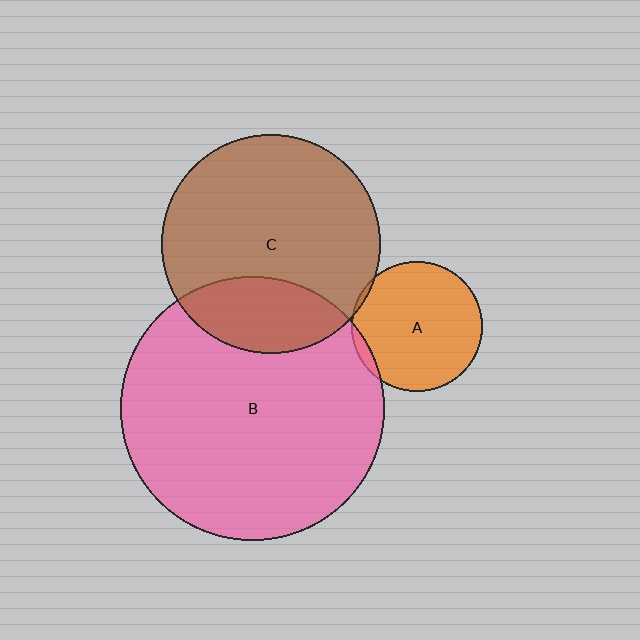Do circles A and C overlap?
Yes.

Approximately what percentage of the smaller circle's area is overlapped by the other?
Approximately 5%.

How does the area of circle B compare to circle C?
Approximately 1.5 times.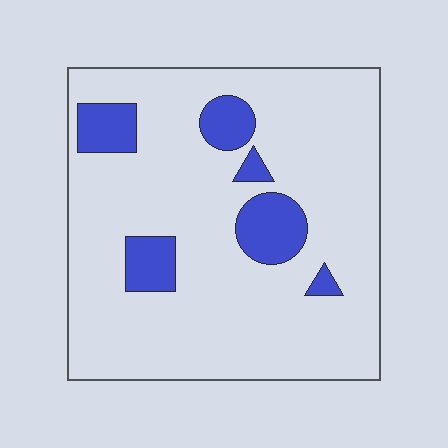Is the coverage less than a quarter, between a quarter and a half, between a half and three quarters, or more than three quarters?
Less than a quarter.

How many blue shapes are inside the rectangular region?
6.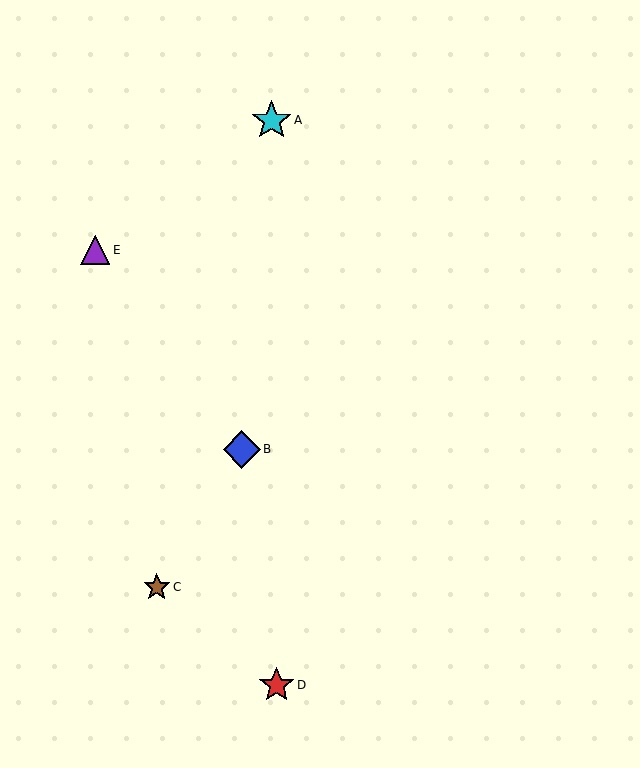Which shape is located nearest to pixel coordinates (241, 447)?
The blue diamond (labeled B) at (242, 449) is nearest to that location.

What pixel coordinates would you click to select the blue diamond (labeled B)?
Click at (242, 449) to select the blue diamond B.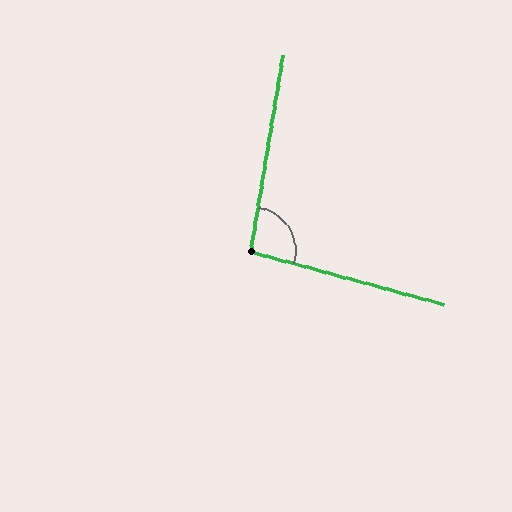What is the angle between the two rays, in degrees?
Approximately 96 degrees.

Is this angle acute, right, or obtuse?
It is obtuse.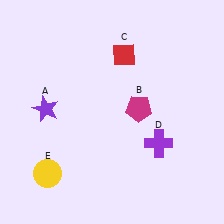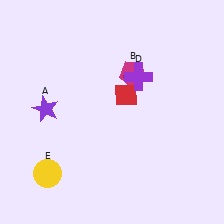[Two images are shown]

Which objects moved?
The objects that moved are: the magenta pentagon (B), the red diamond (C), the purple cross (D).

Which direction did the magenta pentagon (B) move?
The magenta pentagon (B) moved up.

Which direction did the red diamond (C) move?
The red diamond (C) moved down.